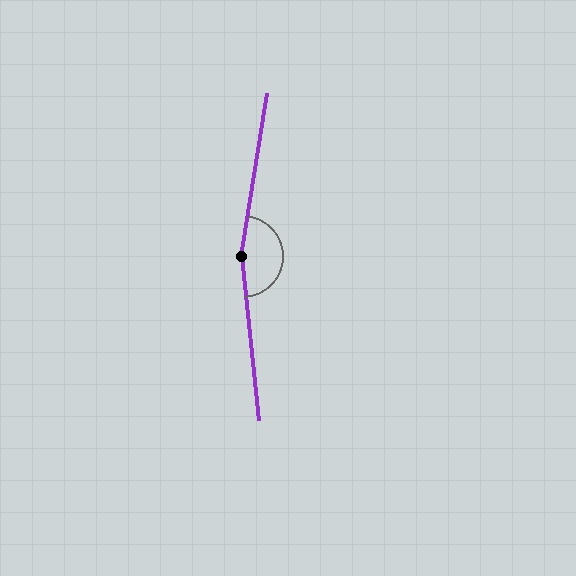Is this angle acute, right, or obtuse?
It is obtuse.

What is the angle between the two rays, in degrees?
Approximately 165 degrees.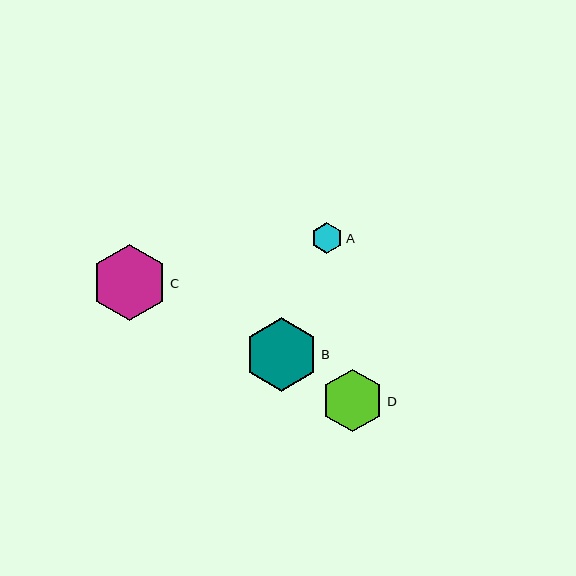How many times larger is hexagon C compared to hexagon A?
Hexagon C is approximately 2.4 times the size of hexagon A.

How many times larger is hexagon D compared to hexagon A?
Hexagon D is approximately 2.0 times the size of hexagon A.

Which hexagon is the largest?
Hexagon C is the largest with a size of approximately 76 pixels.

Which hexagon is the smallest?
Hexagon A is the smallest with a size of approximately 32 pixels.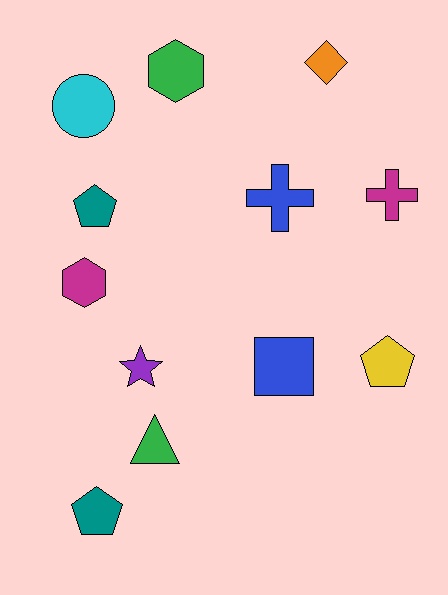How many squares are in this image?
There is 1 square.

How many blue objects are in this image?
There are 2 blue objects.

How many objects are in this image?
There are 12 objects.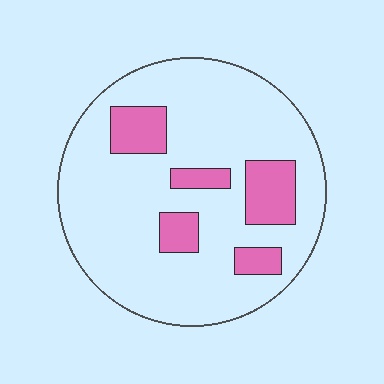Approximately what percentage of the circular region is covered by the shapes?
Approximately 20%.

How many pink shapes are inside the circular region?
5.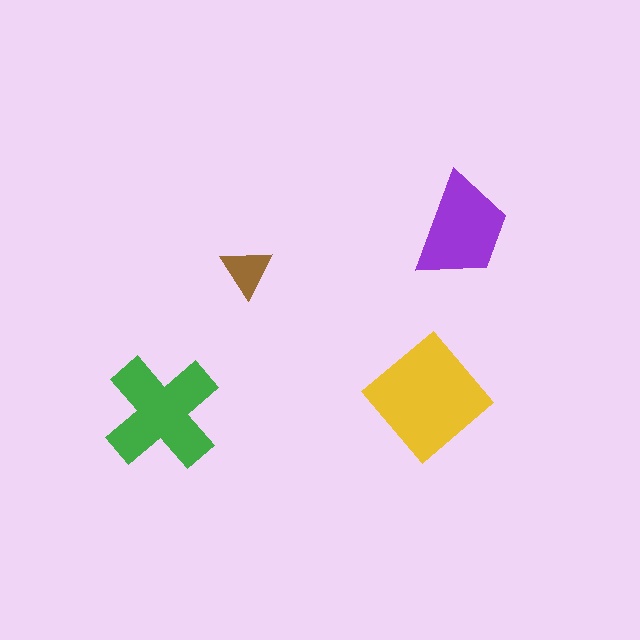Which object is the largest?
The yellow diamond.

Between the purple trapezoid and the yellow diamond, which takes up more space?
The yellow diamond.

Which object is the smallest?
The brown triangle.